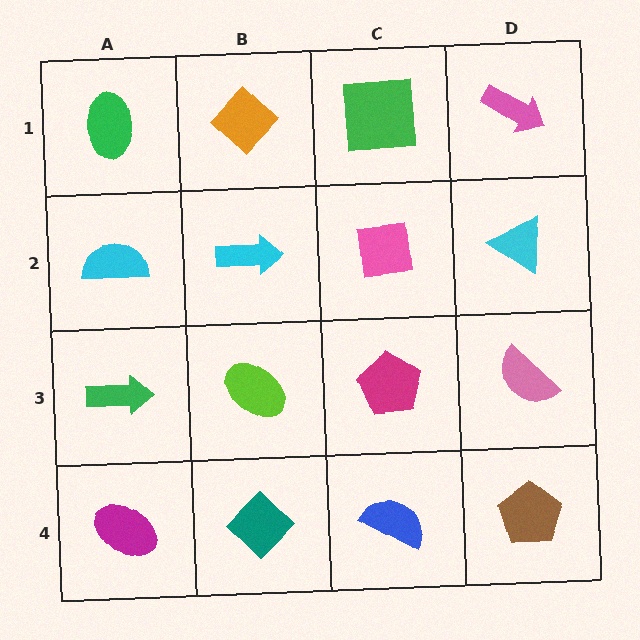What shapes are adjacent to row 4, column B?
A lime ellipse (row 3, column B), a magenta ellipse (row 4, column A), a blue semicircle (row 4, column C).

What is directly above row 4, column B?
A lime ellipse.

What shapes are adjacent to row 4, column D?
A pink semicircle (row 3, column D), a blue semicircle (row 4, column C).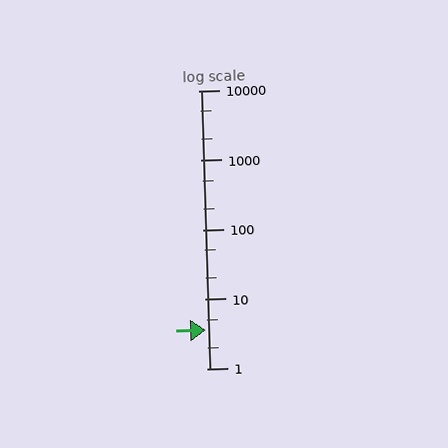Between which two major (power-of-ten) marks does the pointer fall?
The pointer is between 1 and 10.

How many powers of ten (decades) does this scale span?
The scale spans 4 decades, from 1 to 10000.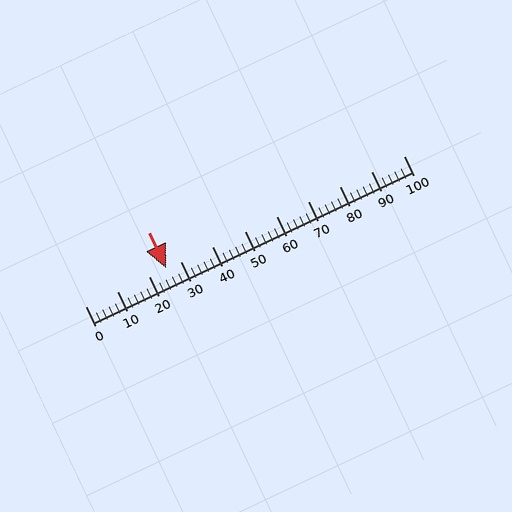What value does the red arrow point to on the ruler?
The red arrow points to approximately 25.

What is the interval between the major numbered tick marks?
The major tick marks are spaced 10 units apart.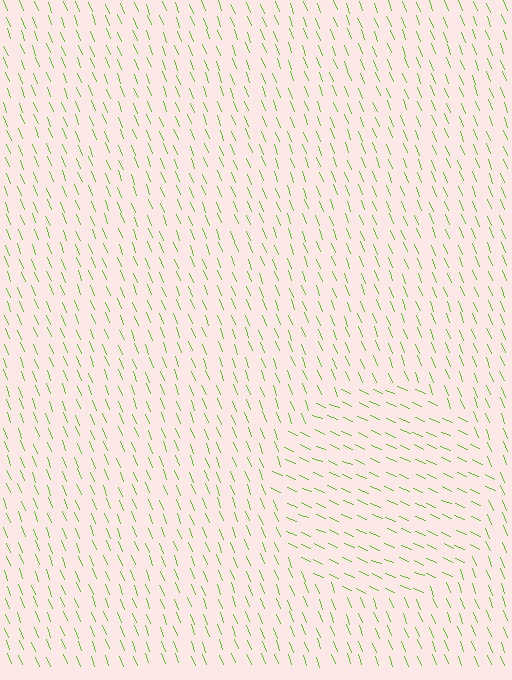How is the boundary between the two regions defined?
The boundary is defined purely by a change in line orientation (approximately 45 degrees difference). All lines are the same color and thickness.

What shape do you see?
I see a circle.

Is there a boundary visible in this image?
Yes, there is a texture boundary formed by a change in line orientation.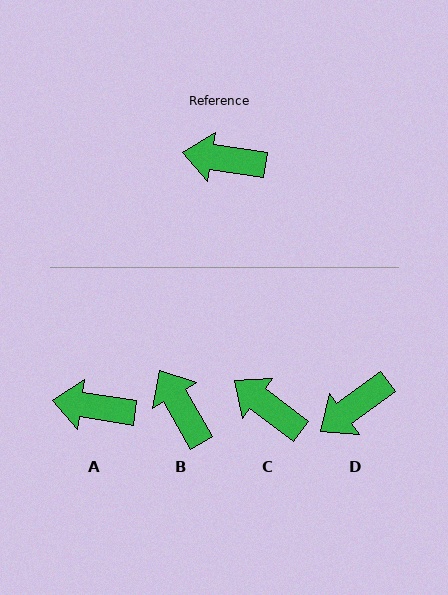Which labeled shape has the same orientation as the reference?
A.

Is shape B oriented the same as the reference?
No, it is off by about 52 degrees.